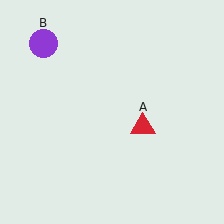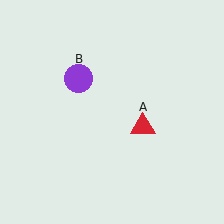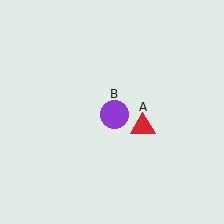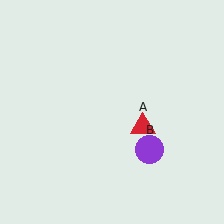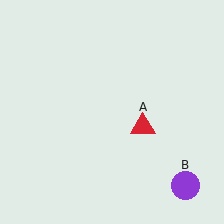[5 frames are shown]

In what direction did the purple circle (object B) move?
The purple circle (object B) moved down and to the right.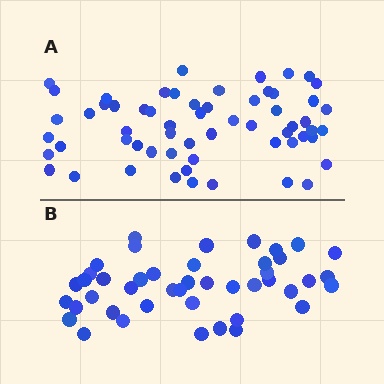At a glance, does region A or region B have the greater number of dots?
Region A (the top region) has more dots.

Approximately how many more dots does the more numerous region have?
Region A has approximately 15 more dots than region B.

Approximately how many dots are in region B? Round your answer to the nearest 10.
About 40 dots. (The exact count is 44, which rounds to 40.)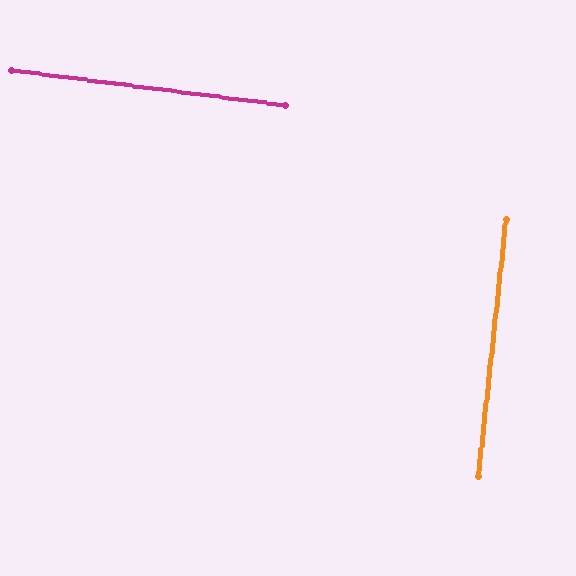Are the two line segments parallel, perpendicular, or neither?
Perpendicular — they meet at approximately 89°.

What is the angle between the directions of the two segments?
Approximately 89 degrees.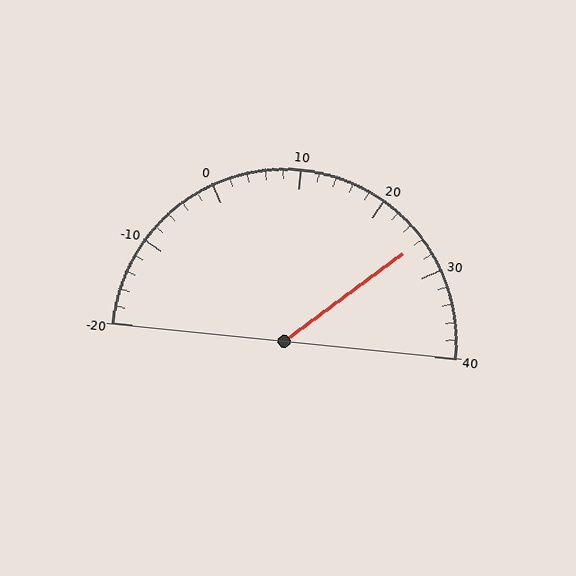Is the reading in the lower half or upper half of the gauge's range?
The reading is in the upper half of the range (-20 to 40).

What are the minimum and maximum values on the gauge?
The gauge ranges from -20 to 40.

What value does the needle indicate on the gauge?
The needle indicates approximately 26.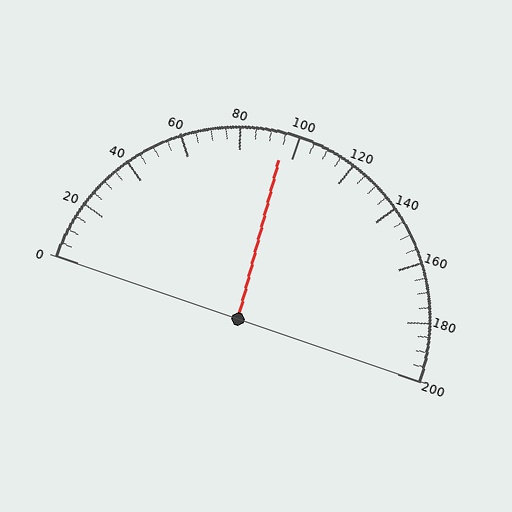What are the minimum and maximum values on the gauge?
The gauge ranges from 0 to 200.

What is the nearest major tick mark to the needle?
The nearest major tick mark is 100.